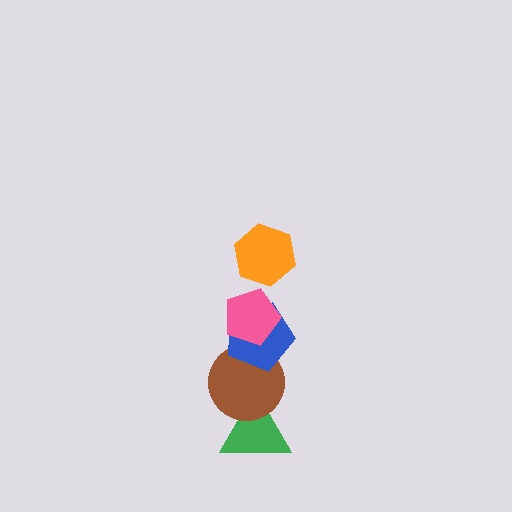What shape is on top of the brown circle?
The blue pentagon is on top of the brown circle.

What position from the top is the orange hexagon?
The orange hexagon is 1st from the top.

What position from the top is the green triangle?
The green triangle is 5th from the top.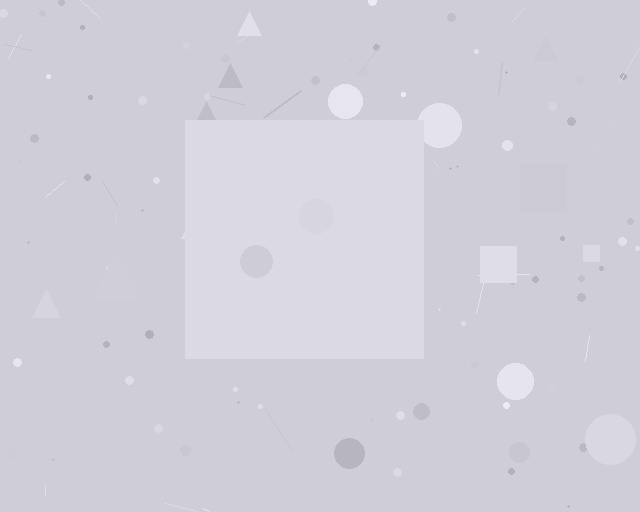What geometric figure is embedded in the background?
A square is embedded in the background.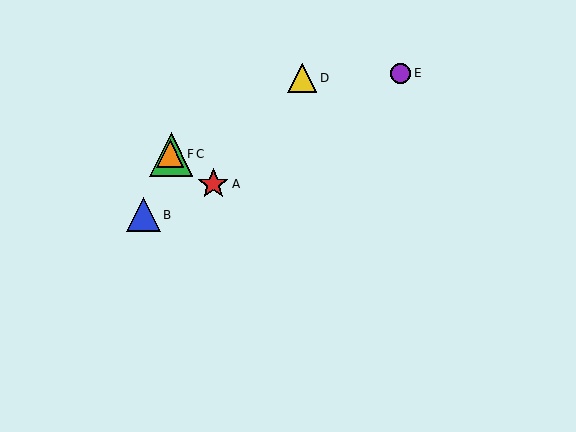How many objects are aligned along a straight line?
3 objects (A, C, F) are aligned along a straight line.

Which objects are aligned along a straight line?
Objects A, C, F are aligned along a straight line.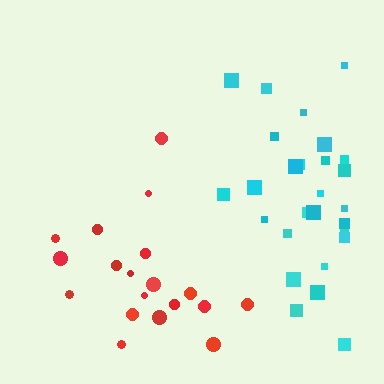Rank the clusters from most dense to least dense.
cyan, red.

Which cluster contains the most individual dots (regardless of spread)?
Cyan (28).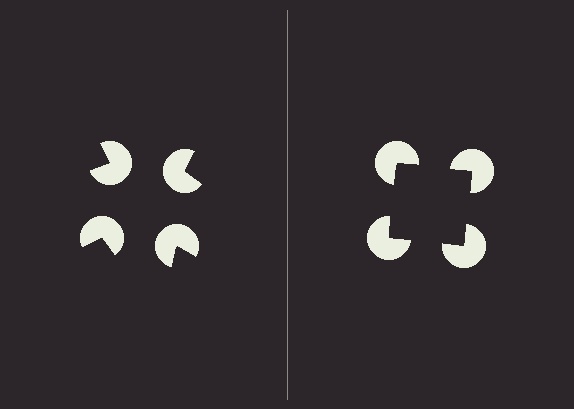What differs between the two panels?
The pac-man discs are positioned identically on both sides; only the wedge orientations differ. On the right they align to a square; on the left they are misaligned.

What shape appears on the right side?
An illusory square.